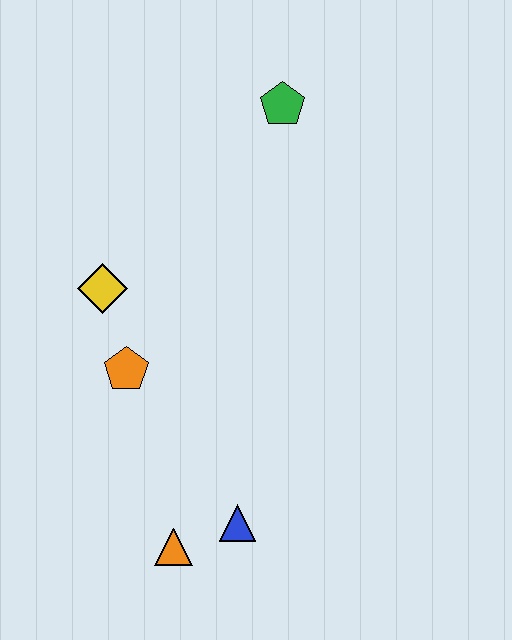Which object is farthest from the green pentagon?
The orange triangle is farthest from the green pentagon.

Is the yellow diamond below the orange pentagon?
No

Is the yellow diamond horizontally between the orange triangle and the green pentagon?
No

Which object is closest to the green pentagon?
The yellow diamond is closest to the green pentagon.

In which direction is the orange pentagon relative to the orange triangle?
The orange pentagon is above the orange triangle.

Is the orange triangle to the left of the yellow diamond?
No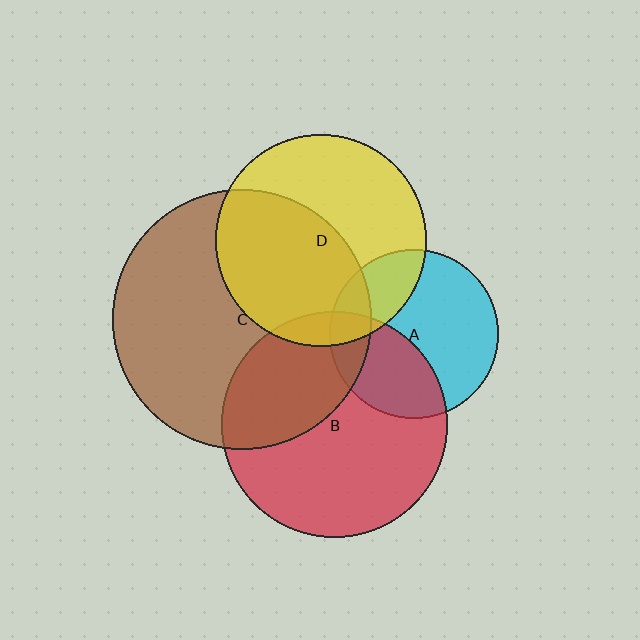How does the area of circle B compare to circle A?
Approximately 1.8 times.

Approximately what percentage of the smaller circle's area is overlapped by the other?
Approximately 10%.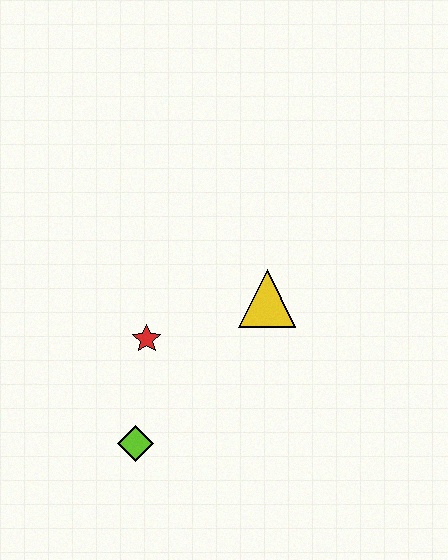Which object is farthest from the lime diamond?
The yellow triangle is farthest from the lime diamond.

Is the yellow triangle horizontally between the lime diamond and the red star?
No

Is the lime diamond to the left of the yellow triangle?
Yes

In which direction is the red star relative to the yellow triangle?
The red star is to the left of the yellow triangle.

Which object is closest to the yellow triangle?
The red star is closest to the yellow triangle.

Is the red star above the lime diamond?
Yes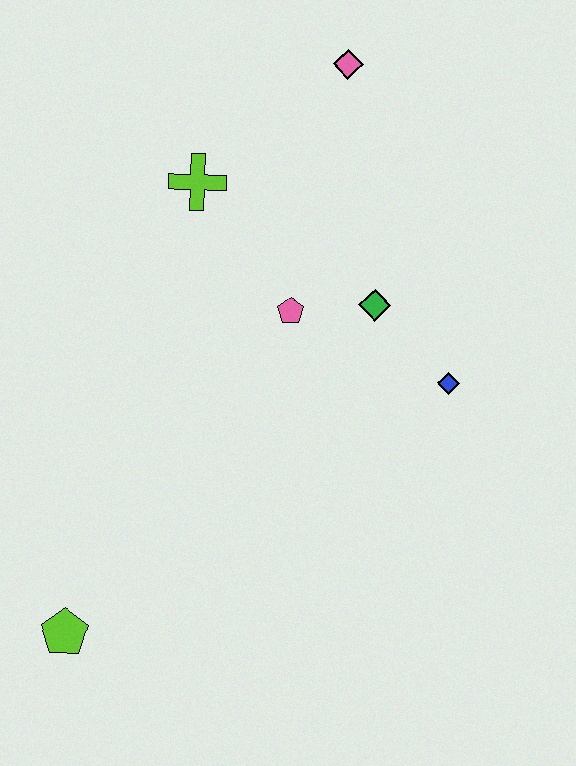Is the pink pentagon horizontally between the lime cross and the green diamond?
Yes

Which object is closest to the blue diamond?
The green diamond is closest to the blue diamond.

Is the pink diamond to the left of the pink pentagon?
No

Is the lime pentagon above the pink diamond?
No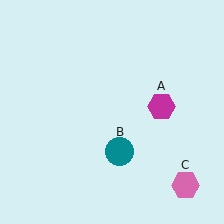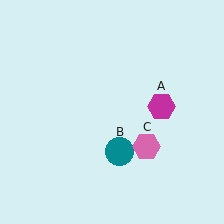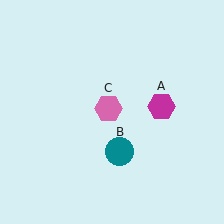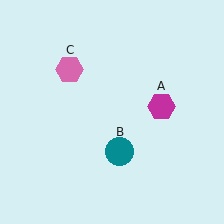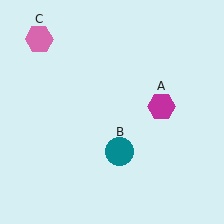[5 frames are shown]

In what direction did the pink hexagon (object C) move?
The pink hexagon (object C) moved up and to the left.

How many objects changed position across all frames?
1 object changed position: pink hexagon (object C).